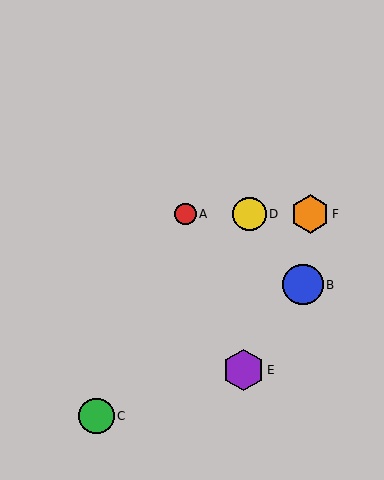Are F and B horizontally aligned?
No, F is at y≈214 and B is at y≈285.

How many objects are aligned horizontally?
3 objects (A, D, F) are aligned horizontally.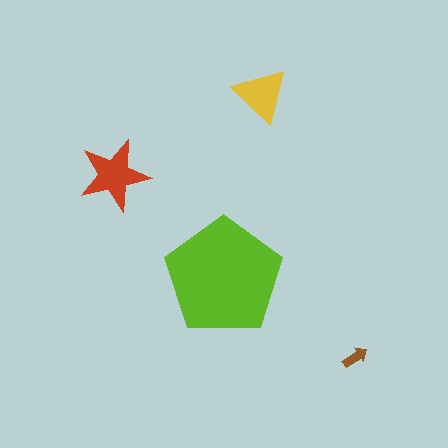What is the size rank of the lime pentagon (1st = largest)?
1st.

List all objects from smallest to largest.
The brown arrow, the yellow triangle, the red star, the lime pentagon.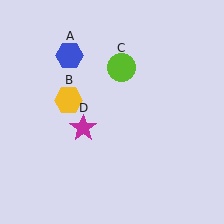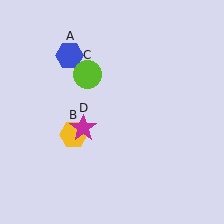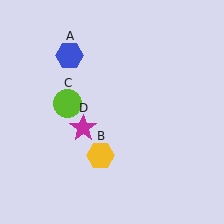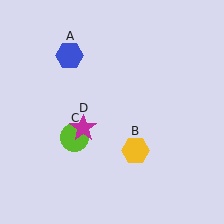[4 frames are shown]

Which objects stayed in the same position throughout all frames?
Blue hexagon (object A) and magenta star (object D) remained stationary.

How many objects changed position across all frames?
2 objects changed position: yellow hexagon (object B), lime circle (object C).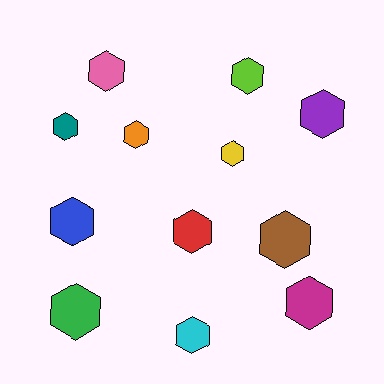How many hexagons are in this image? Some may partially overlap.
There are 12 hexagons.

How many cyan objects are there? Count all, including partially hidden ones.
There is 1 cyan object.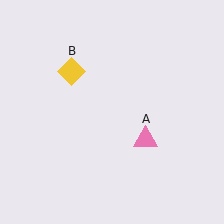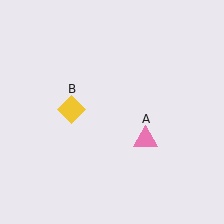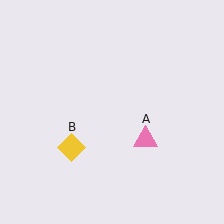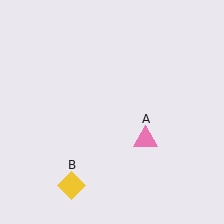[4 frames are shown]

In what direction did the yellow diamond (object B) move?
The yellow diamond (object B) moved down.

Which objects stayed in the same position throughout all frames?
Pink triangle (object A) remained stationary.